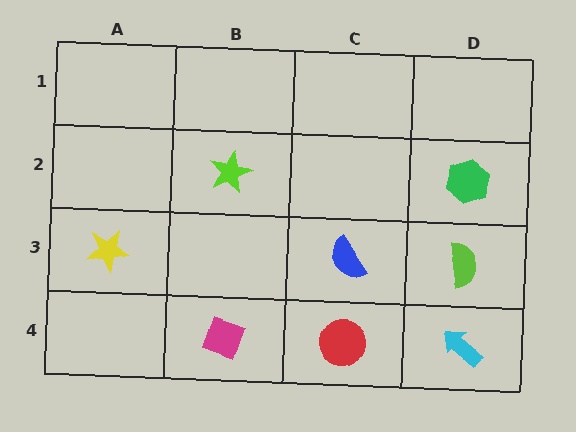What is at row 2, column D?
A green hexagon.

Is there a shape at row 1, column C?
No, that cell is empty.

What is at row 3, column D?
A lime semicircle.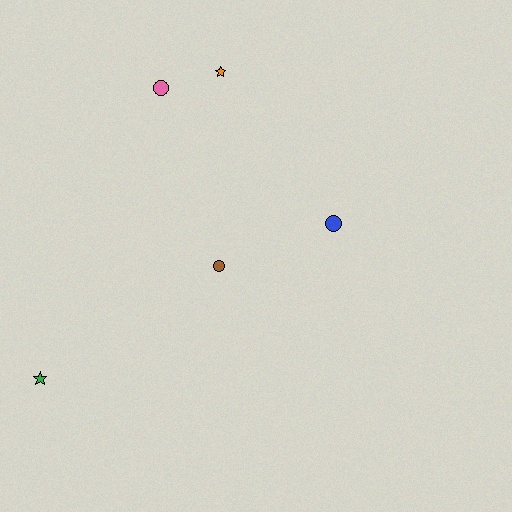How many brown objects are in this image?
There is 1 brown object.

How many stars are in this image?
There are 2 stars.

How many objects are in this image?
There are 5 objects.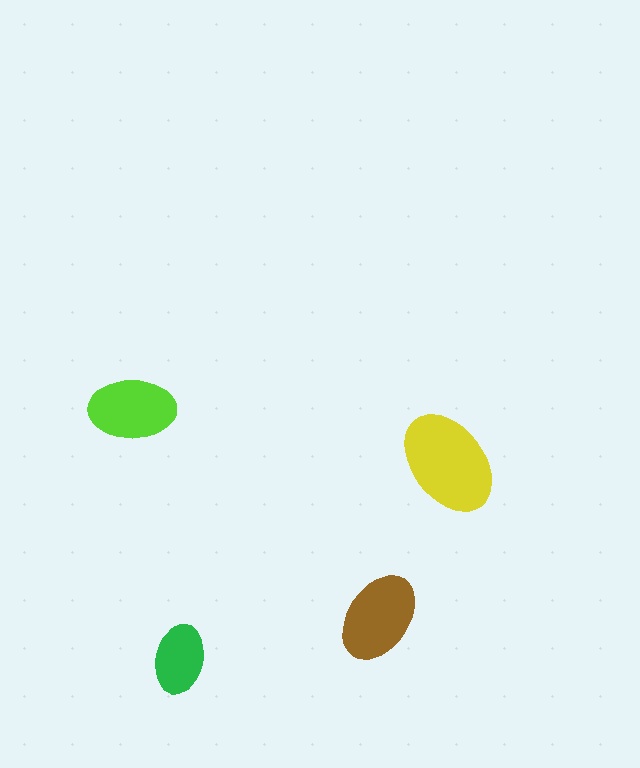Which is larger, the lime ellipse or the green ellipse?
The lime one.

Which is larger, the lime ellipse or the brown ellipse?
The brown one.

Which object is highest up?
The lime ellipse is topmost.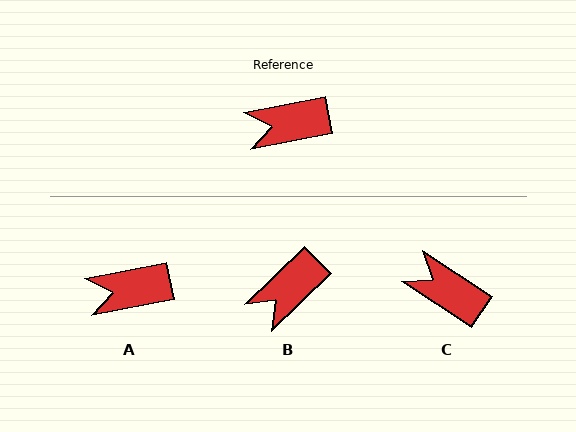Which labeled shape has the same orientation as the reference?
A.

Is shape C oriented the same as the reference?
No, it is off by about 45 degrees.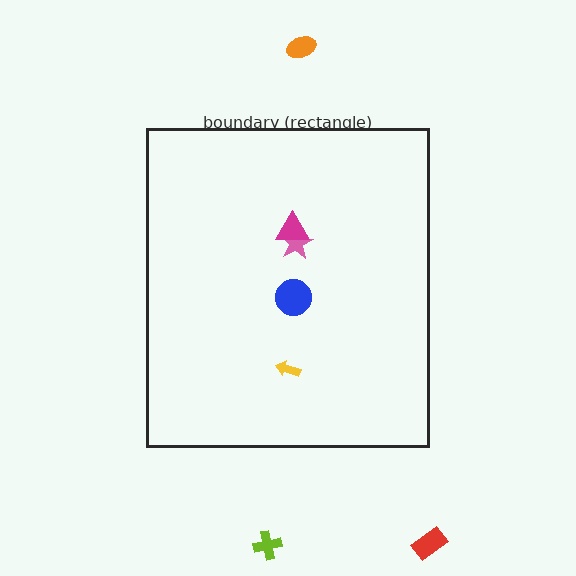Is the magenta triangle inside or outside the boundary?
Inside.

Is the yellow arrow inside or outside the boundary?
Inside.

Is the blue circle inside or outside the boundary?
Inside.